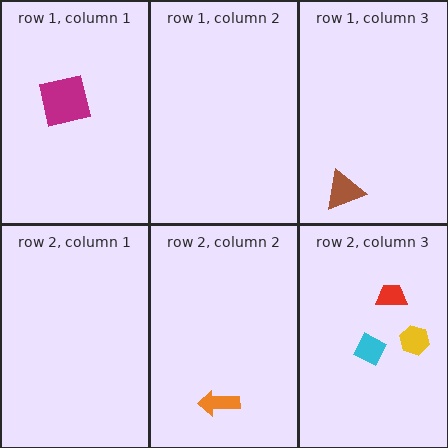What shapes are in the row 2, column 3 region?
The yellow hexagon, the cyan diamond, the red trapezoid.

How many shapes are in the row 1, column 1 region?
1.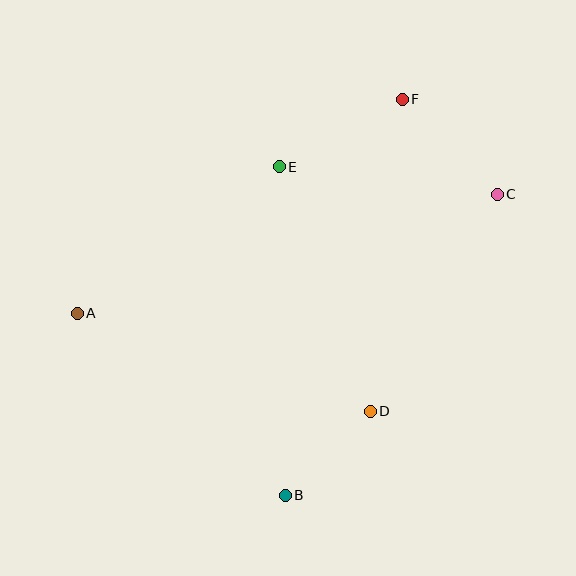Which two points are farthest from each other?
Points A and C are farthest from each other.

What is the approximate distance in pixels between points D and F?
The distance between D and F is approximately 314 pixels.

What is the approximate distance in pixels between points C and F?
The distance between C and F is approximately 135 pixels.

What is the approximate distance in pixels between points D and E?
The distance between D and E is approximately 261 pixels.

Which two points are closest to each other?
Points B and D are closest to each other.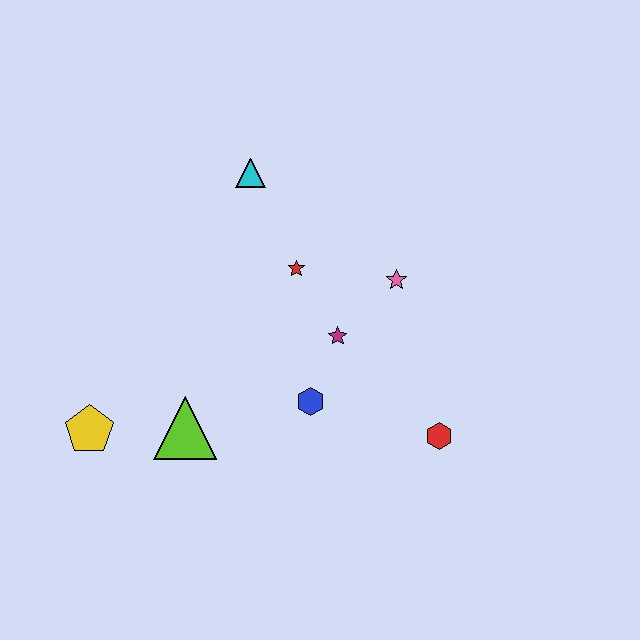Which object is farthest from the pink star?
The yellow pentagon is farthest from the pink star.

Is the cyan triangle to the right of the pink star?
No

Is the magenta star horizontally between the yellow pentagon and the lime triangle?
No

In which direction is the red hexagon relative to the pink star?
The red hexagon is below the pink star.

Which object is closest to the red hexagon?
The blue hexagon is closest to the red hexagon.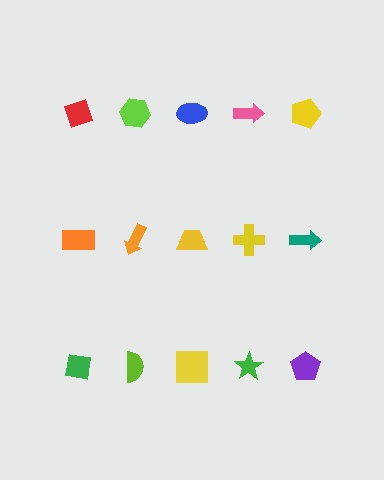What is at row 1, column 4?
A pink arrow.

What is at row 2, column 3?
A yellow trapezoid.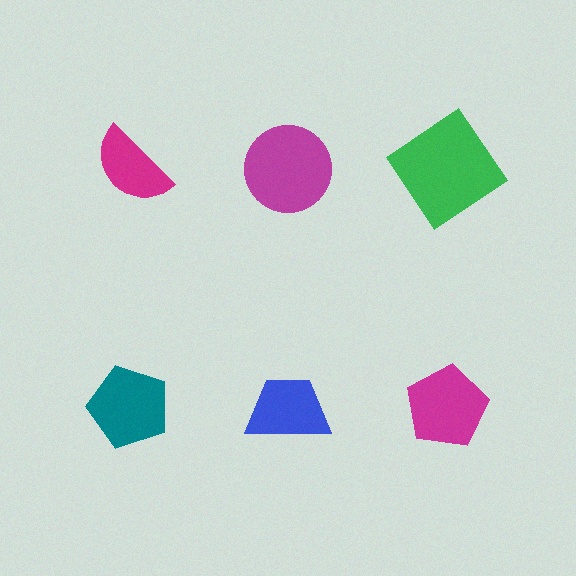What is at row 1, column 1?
A magenta semicircle.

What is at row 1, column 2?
A magenta circle.